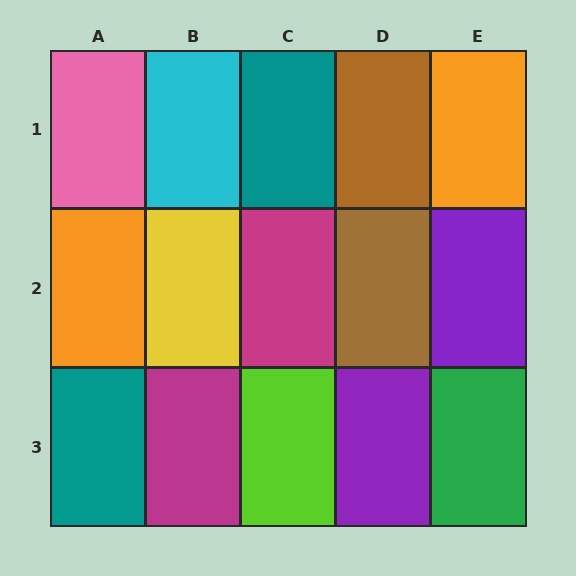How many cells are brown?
2 cells are brown.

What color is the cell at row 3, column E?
Green.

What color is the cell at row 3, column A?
Teal.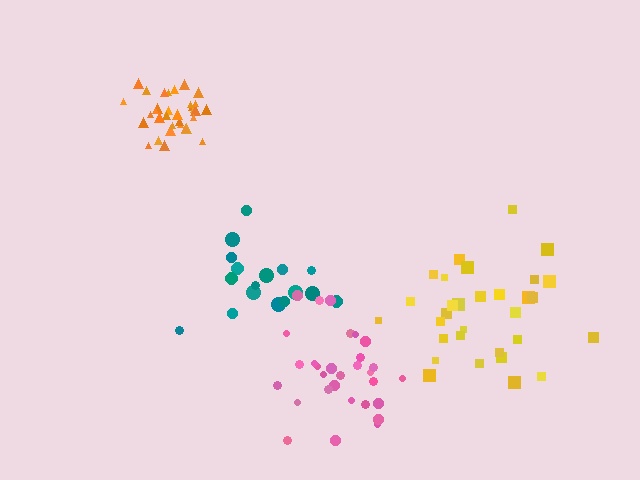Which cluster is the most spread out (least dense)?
Yellow.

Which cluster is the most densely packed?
Orange.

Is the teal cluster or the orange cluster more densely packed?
Orange.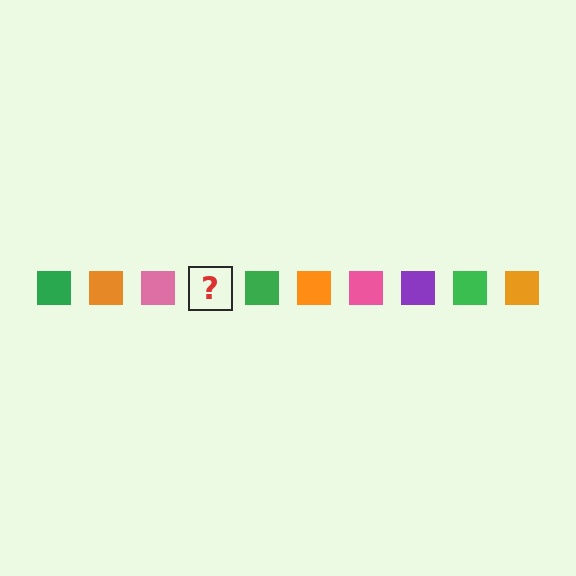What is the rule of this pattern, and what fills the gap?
The rule is that the pattern cycles through green, orange, pink, purple squares. The gap should be filled with a purple square.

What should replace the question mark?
The question mark should be replaced with a purple square.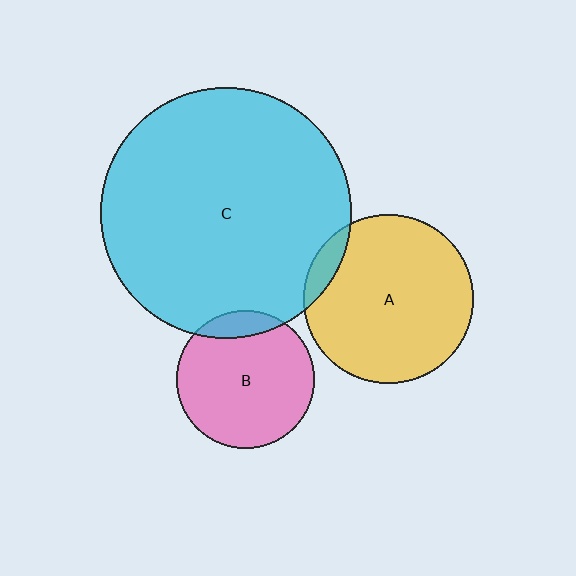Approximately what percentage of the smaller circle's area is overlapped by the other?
Approximately 10%.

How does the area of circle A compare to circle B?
Approximately 1.5 times.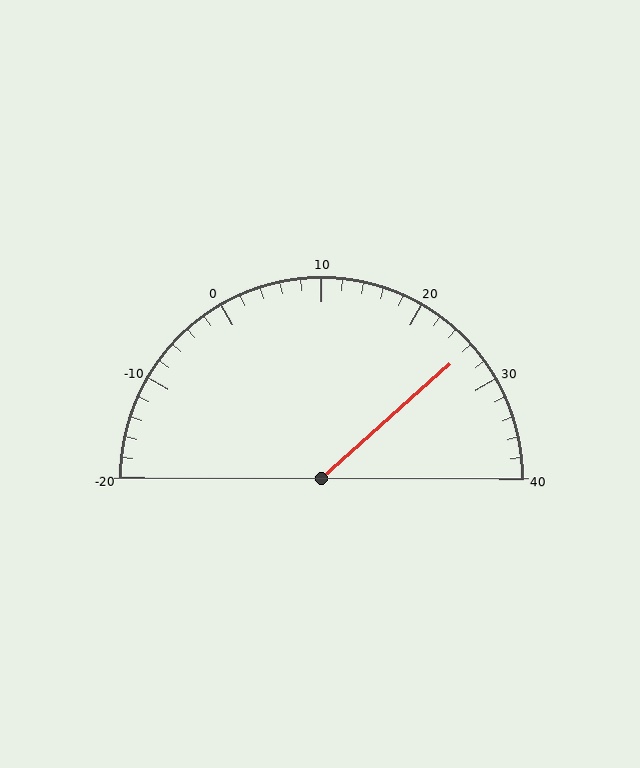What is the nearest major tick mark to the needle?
The nearest major tick mark is 30.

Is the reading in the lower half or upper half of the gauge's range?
The reading is in the upper half of the range (-20 to 40).